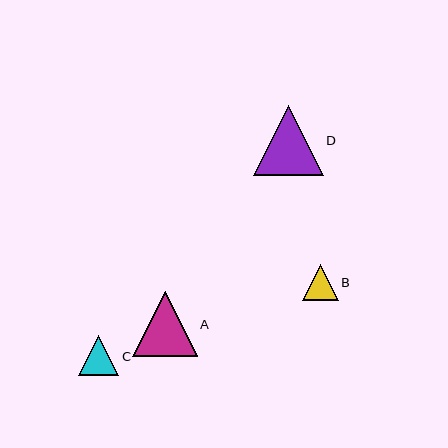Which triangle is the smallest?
Triangle B is the smallest with a size of approximately 35 pixels.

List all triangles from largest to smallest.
From largest to smallest: D, A, C, B.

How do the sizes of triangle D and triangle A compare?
Triangle D and triangle A are approximately the same size.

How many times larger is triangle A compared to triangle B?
Triangle A is approximately 1.8 times the size of triangle B.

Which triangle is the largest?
Triangle D is the largest with a size of approximately 69 pixels.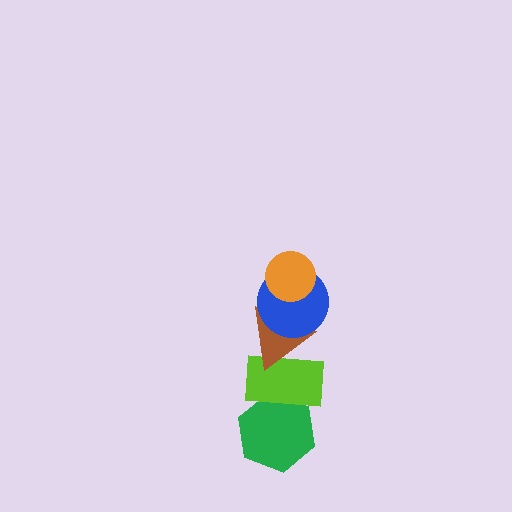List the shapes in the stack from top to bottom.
From top to bottom: the orange circle, the blue circle, the brown triangle, the lime rectangle, the green hexagon.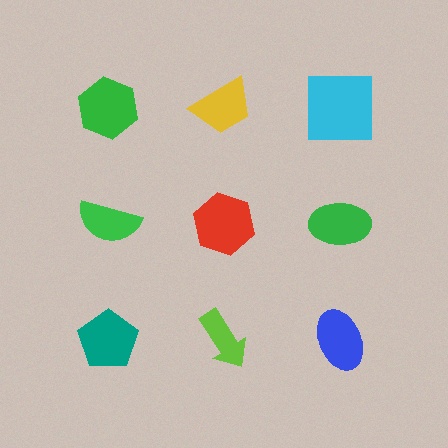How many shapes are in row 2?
3 shapes.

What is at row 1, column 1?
A green hexagon.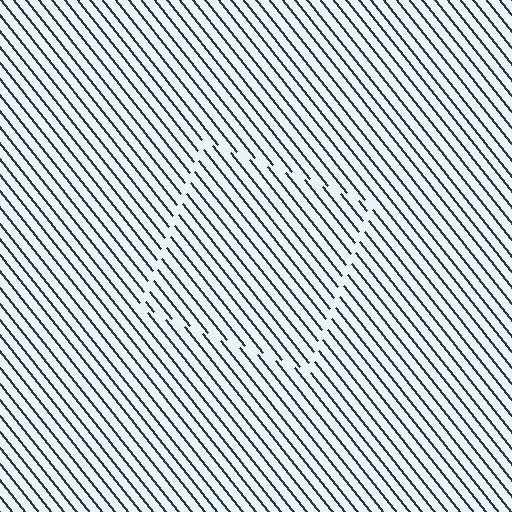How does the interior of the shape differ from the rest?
The interior of the shape contains the same grating, shifted by half a period — the contour is defined by the phase discontinuity where line-ends from the inner and outer gratings abut.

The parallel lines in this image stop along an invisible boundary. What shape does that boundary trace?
An illusory square. The interior of the shape contains the same grating, shifted by half a period — the contour is defined by the phase discontinuity where line-ends from the inner and outer gratings abut.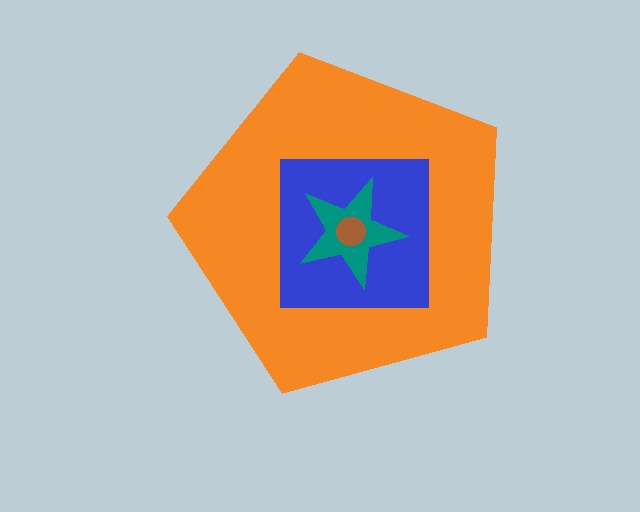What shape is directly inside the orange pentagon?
The blue square.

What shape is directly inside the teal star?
The brown circle.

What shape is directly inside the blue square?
The teal star.